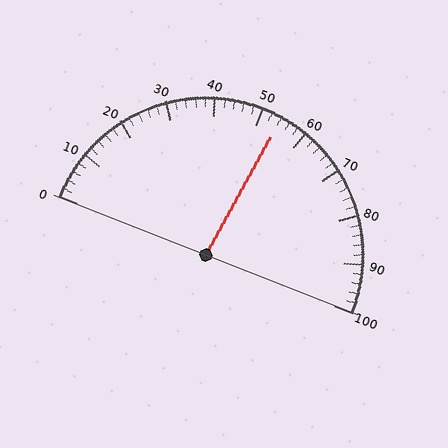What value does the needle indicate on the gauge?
The needle indicates approximately 54.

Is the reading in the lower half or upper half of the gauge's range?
The reading is in the upper half of the range (0 to 100).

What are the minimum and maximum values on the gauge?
The gauge ranges from 0 to 100.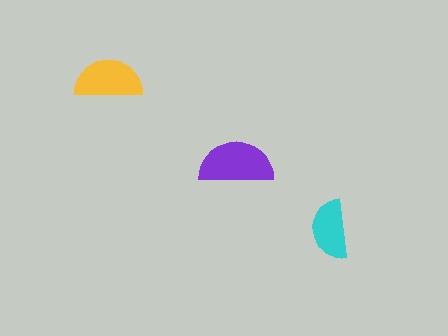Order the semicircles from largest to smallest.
the purple one, the yellow one, the cyan one.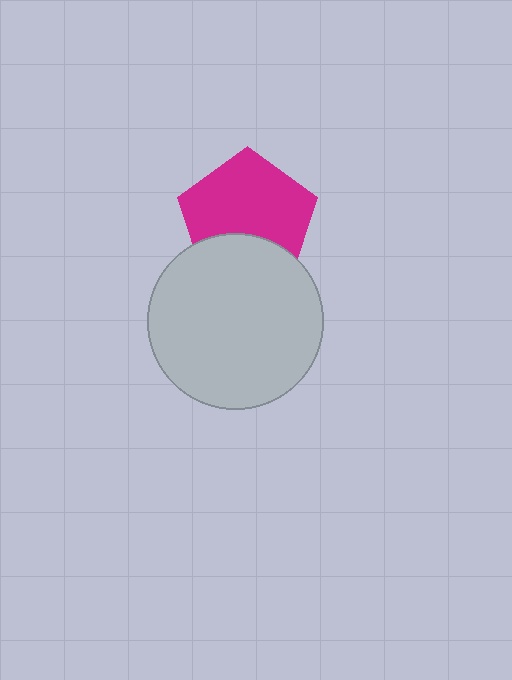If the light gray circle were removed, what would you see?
You would see the complete magenta pentagon.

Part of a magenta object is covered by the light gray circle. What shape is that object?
It is a pentagon.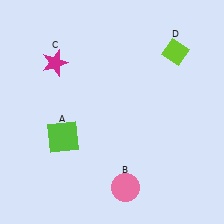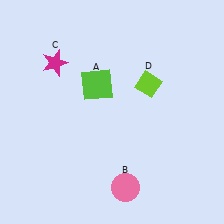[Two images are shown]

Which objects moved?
The objects that moved are: the lime square (A), the lime diamond (D).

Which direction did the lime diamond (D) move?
The lime diamond (D) moved down.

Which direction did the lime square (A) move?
The lime square (A) moved up.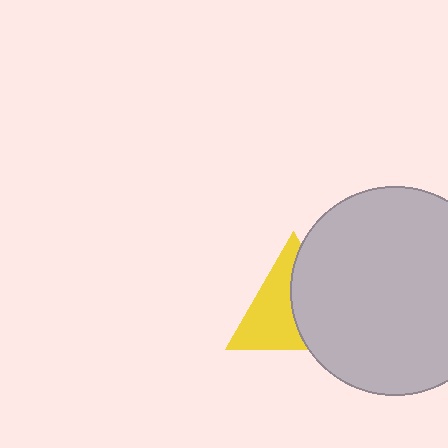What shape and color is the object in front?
The object in front is a light gray circle.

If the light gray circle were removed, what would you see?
You would see the complete yellow triangle.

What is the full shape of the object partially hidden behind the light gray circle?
The partially hidden object is a yellow triangle.